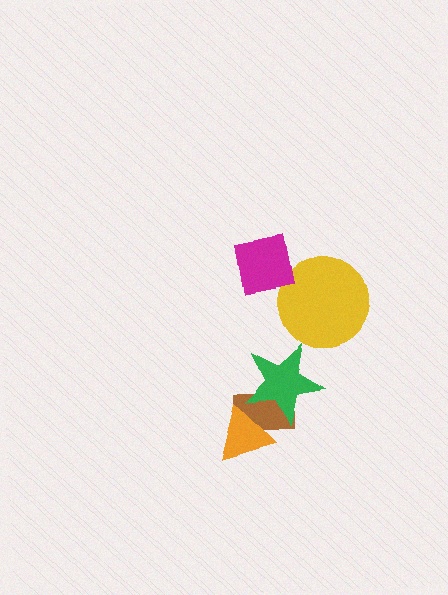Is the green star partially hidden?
No, no other shape covers it.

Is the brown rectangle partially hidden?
Yes, it is partially covered by another shape.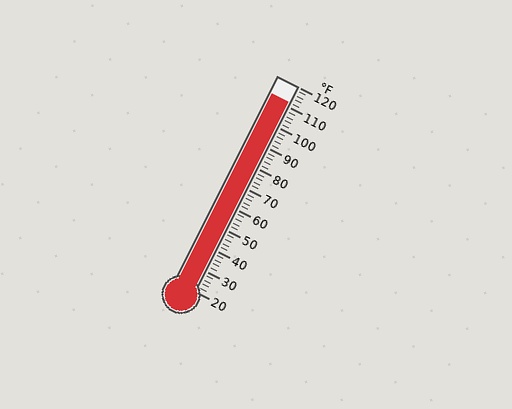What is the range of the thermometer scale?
The thermometer scale ranges from 20°F to 120°F.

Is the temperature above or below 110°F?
The temperature is above 110°F.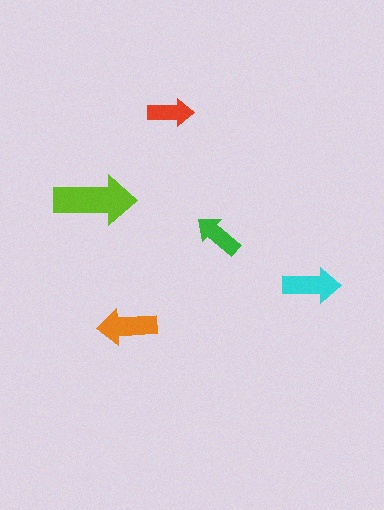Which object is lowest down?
The orange arrow is bottommost.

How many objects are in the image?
There are 5 objects in the image.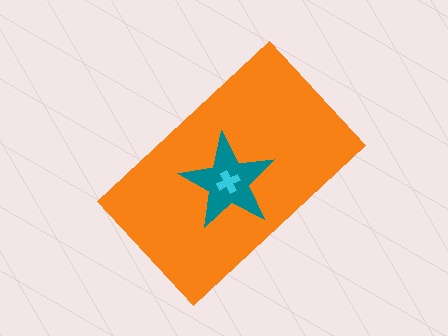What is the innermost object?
The cyan cross.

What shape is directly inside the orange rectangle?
The teal star.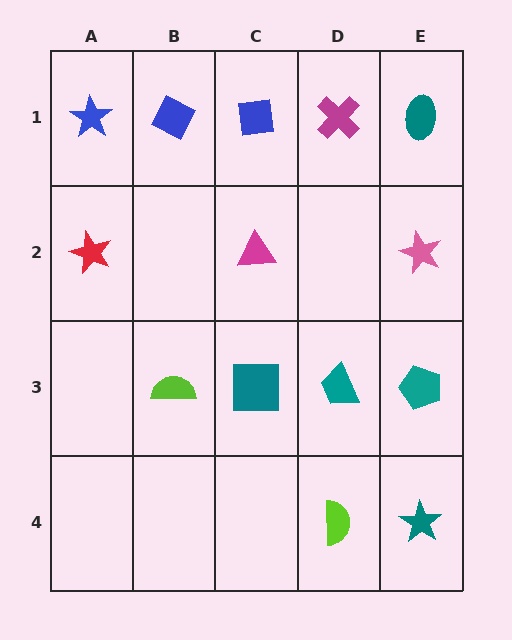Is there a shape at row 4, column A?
No, that cell is empty.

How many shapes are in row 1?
5 shapes.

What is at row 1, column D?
A magenta cross.